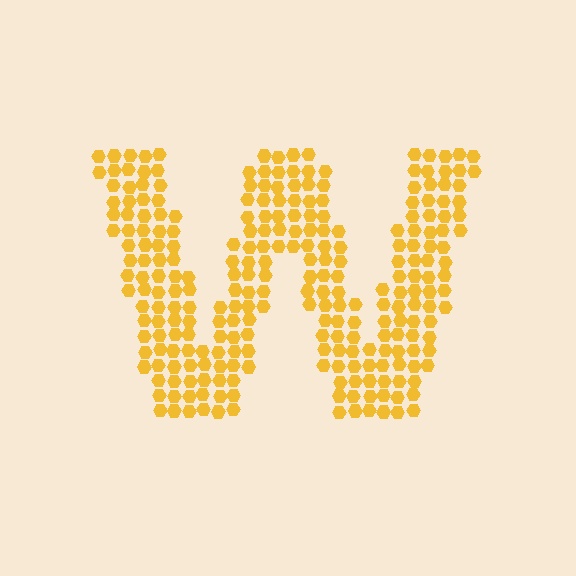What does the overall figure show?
The overall figure shows the letter W.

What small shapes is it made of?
It is made of small hexagons.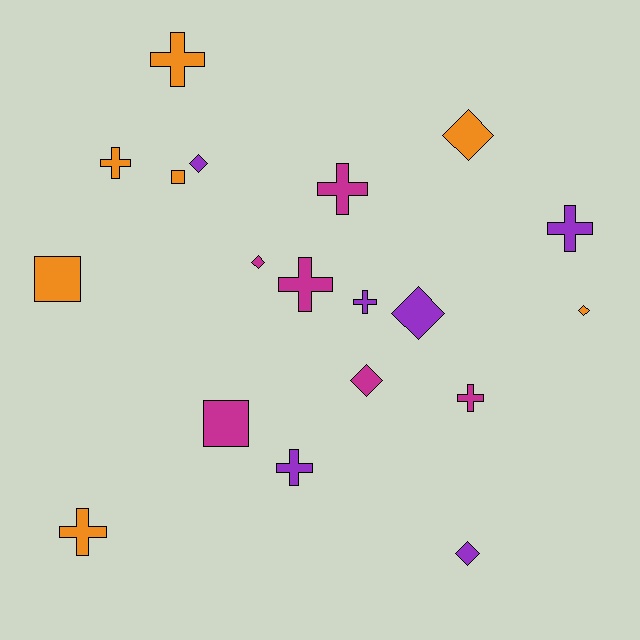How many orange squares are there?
There are 2 orange squares.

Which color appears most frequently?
Orange, with 7 objects.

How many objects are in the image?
There are 19 objects.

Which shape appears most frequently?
Cross, with 9 objects.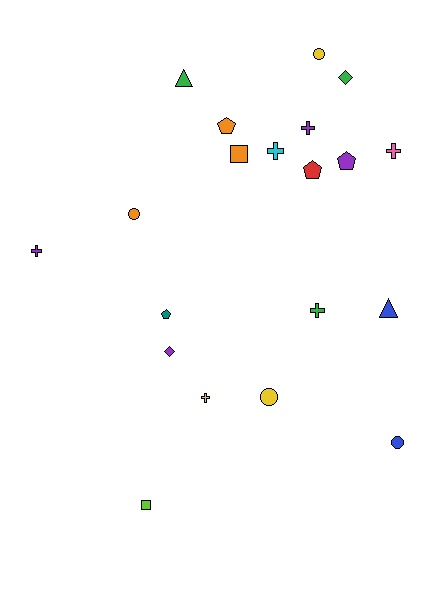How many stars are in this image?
There are no stars.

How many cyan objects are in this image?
There is 1 cyan object.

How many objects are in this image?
There are 20 objects.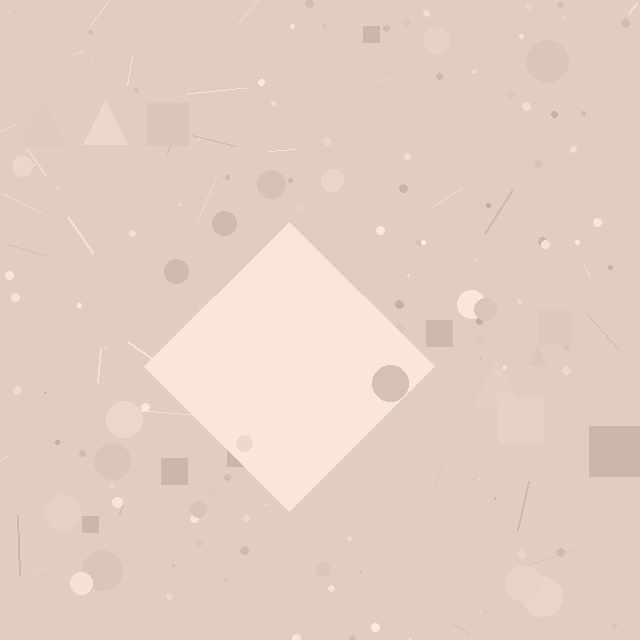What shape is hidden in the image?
A diamond is hidden in the image.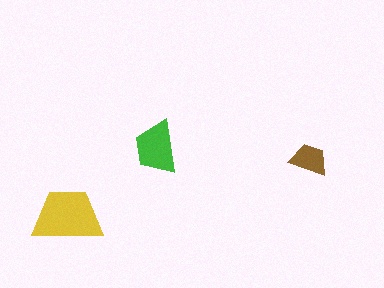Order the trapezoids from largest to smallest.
the yellow one, the green one, the brown one.